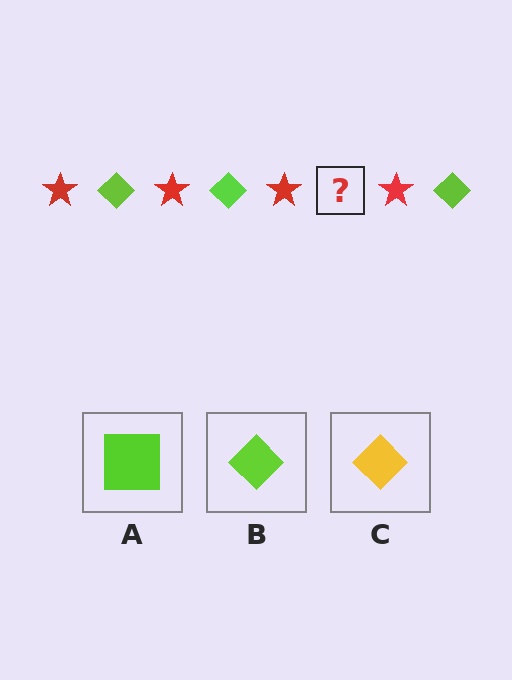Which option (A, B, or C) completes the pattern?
B.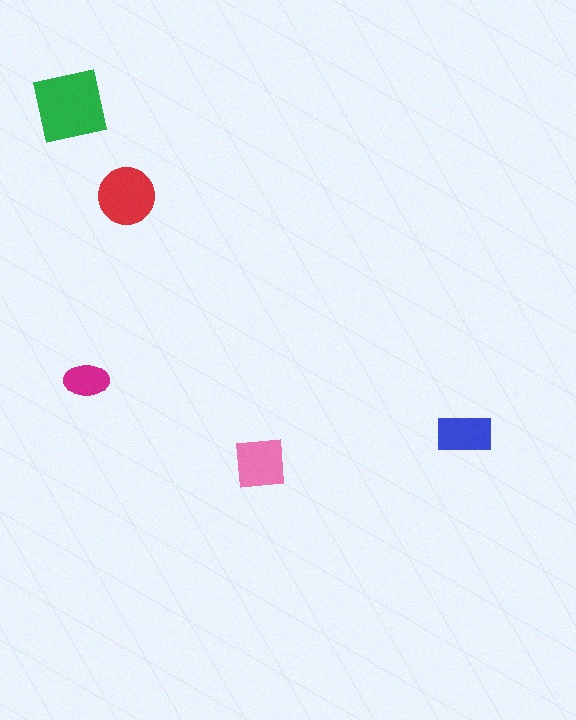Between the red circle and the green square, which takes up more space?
The green square.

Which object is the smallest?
The magenta ellipse.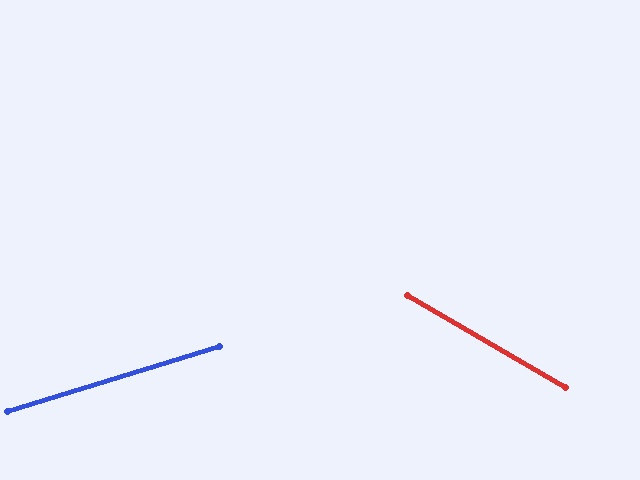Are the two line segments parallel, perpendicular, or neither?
Neither parallel nor perpendicular — they differ by about 47°.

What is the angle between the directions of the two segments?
Approximately 47 degrees.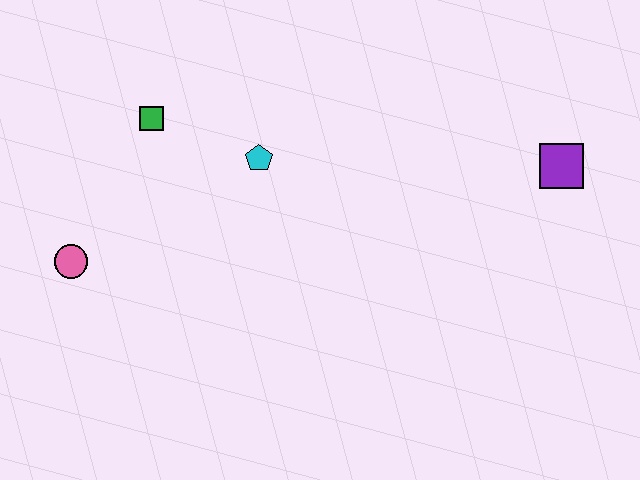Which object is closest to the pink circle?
The green square is closest to the pink circle.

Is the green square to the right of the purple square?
No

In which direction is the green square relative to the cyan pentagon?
The green square is to the left of the cyan pentagon.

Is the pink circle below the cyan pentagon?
Yes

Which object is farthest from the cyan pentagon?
The purple square is farthest from the cyan pentagon.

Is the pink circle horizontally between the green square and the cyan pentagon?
No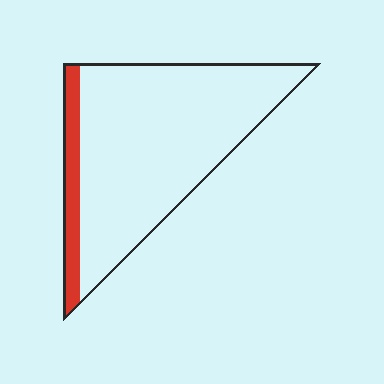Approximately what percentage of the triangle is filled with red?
Approximately 15%.